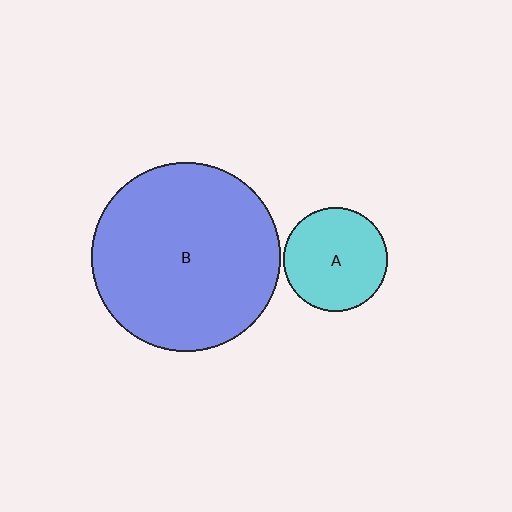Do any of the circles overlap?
No, none of the circles overlap.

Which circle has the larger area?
Circle B (blue).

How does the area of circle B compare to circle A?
Approximately 3.3 times.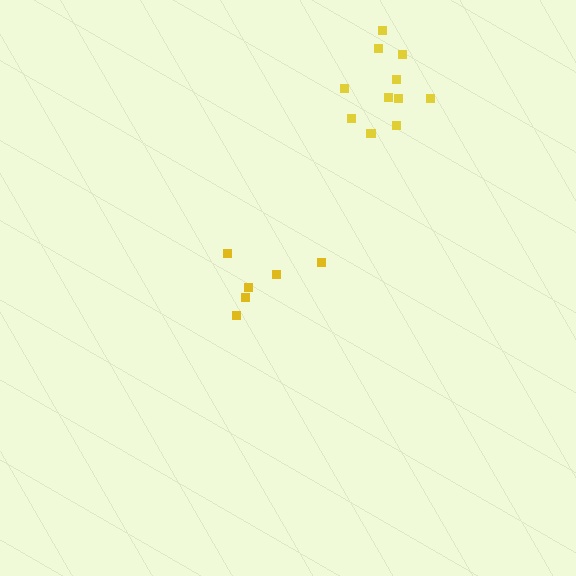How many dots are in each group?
Group 1: 11 dots, Group 2: 6 dots (17 total).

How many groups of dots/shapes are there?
There are 2 groups.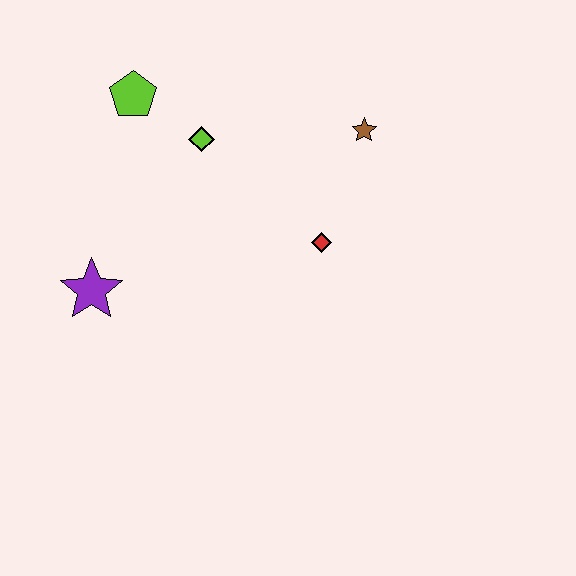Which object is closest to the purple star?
The lime diamond is closest to the purple star.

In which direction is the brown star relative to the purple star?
The brown star is to the right of the purple star.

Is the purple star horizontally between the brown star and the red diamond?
No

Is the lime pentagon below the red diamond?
No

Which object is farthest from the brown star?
The purple star is farthest from the brown star.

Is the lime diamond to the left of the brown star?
Yes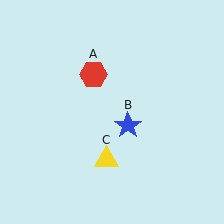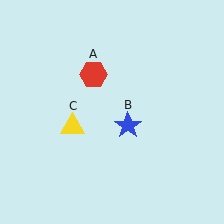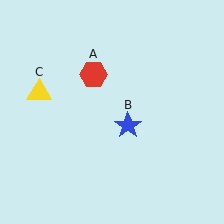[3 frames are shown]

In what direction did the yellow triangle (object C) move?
The yellow triangle (object C) moved up and to the left.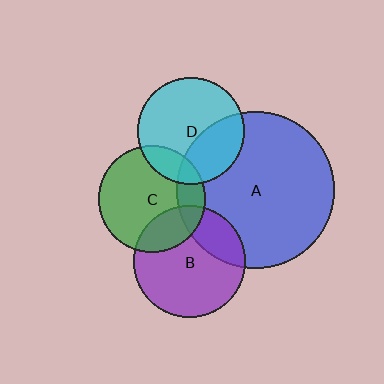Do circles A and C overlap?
Yes.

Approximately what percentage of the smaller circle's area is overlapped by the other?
Approximately 15%.